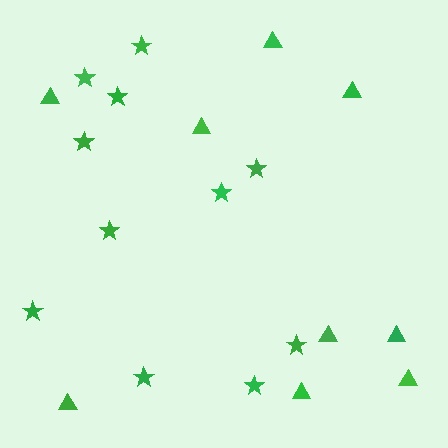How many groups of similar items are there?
There are 2 groups: one group of stars (11) and one group of triangles (9).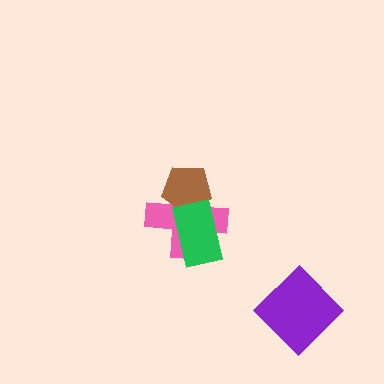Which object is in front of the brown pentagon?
The green rectangle is in front of the brown pentagon.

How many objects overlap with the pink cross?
2 objects overlap with the pink cross.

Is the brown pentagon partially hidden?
Yes, it is partially covered by another shape.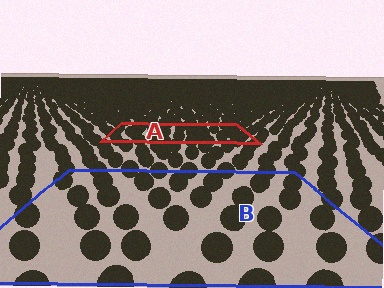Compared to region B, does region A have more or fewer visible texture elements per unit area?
Region A has more texture elements per unit area — they are packed more densely because it is farther away.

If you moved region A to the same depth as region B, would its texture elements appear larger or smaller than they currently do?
They would appear larger. At a closer depth, the same texture elements are projected at a bigger on-screen size.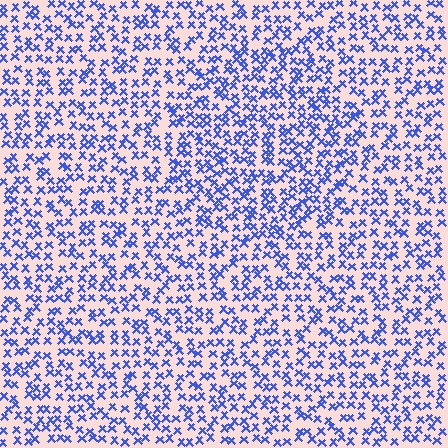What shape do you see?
I see a circle.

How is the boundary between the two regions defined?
The boundary is defined by a change in element density (approximately 1.4x ratio). All elements are the same color, size, and shape.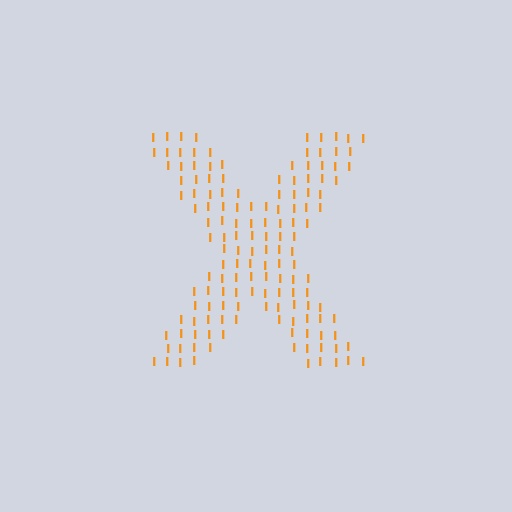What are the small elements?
The small elements are letter I's.